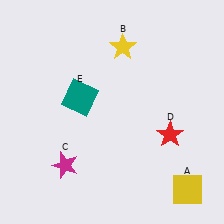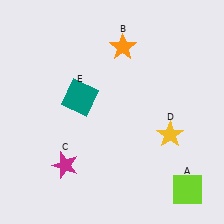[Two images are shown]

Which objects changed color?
A changed from yellow to lime. B changed from yellow to orange. D changed from red to yellow.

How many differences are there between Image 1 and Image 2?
There are 3 differences between the two images.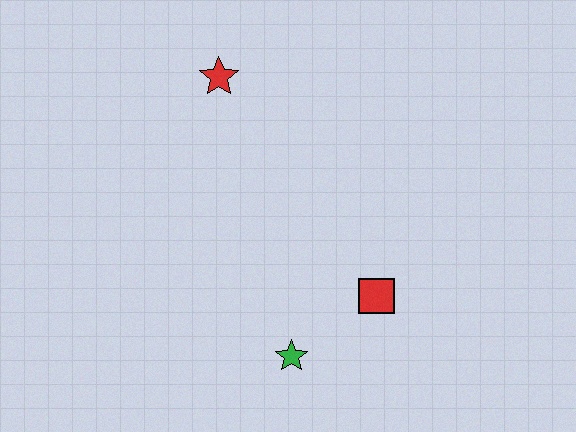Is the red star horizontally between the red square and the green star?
No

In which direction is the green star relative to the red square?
The green star is to the left of the red square.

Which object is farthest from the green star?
The red star is farthest from the green star.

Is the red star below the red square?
No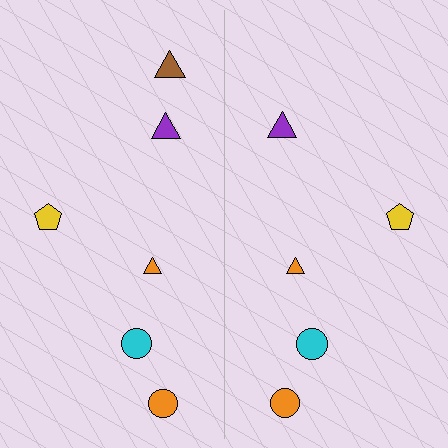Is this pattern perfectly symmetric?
No, the pattern is not perfectly symmetric. A brown triangle is missing from the right side.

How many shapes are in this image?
There are 11 shapes in this image.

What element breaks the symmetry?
A brown triangle is missing from the right side.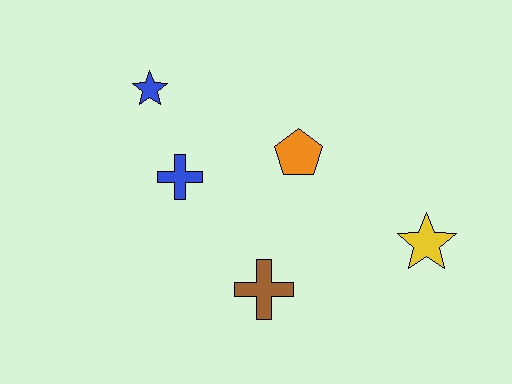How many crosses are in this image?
There are 2 crosses.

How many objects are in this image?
There are 5 objects.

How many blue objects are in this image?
There are 2 blue objects.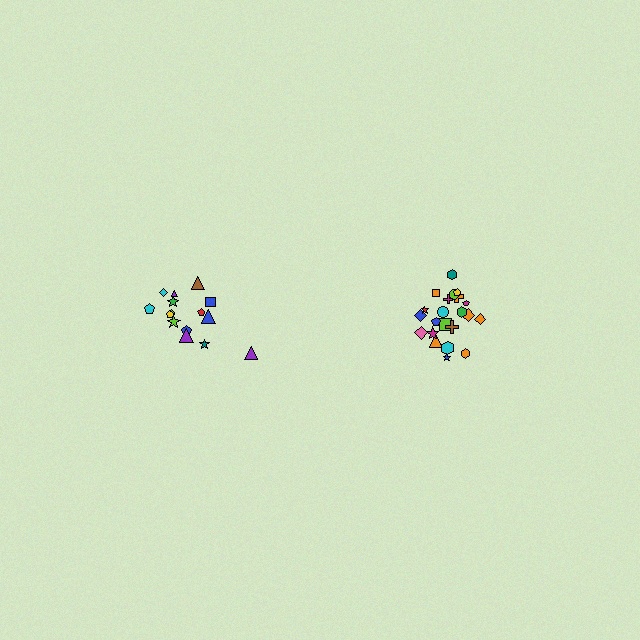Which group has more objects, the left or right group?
The right group.